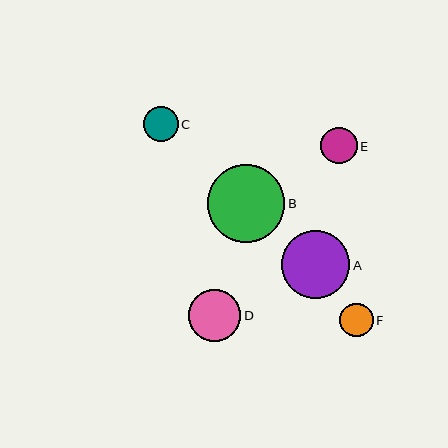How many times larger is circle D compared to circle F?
Circle D is approximately 1.5 times the size of circle F.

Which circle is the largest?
Circle B is the largest with a size of approximately 78 pixels.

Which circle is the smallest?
Circle F is the smallest with a size of approximately 34 pixels.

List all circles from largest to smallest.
From largest to smallest: B, A, D, E, C, F.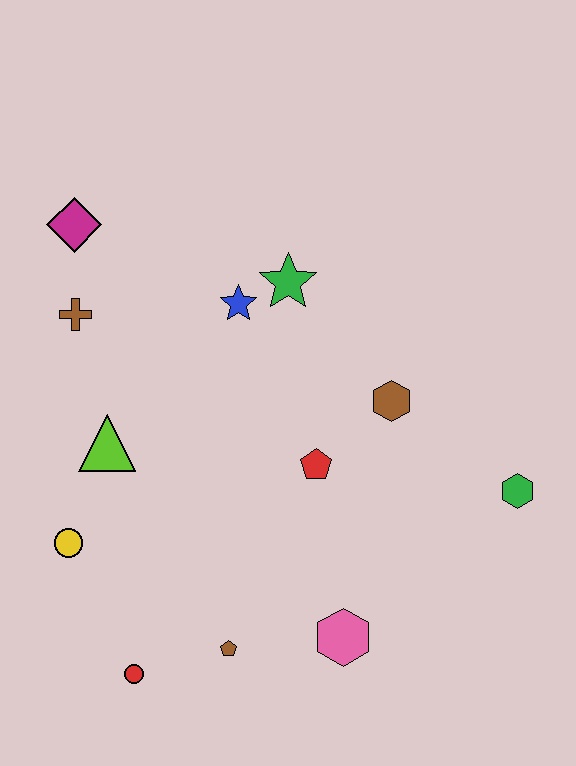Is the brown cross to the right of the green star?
No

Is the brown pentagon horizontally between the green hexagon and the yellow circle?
Yes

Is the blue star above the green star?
No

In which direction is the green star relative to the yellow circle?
The green star is above the yellow circle.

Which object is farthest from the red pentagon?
The magenta diamond is farthest from the red pentagon.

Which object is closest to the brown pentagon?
The red circle is closest to the brown pentagon.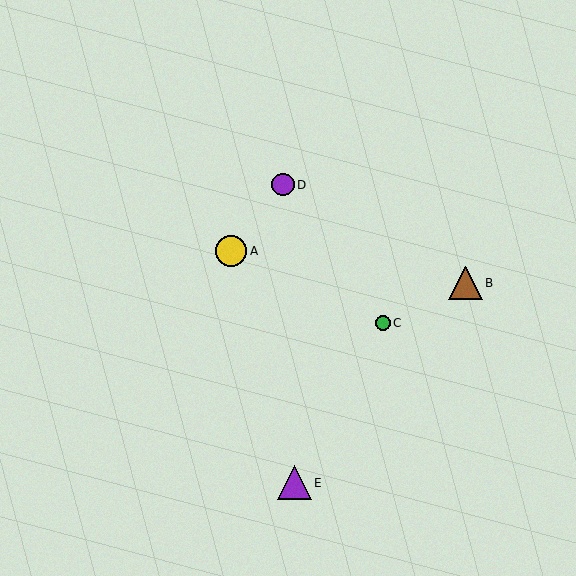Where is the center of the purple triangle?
The center of the purple triangle is at (294, 483).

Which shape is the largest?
The purple triangle (labeled E) is the largest.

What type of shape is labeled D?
Shape D is a purple circle.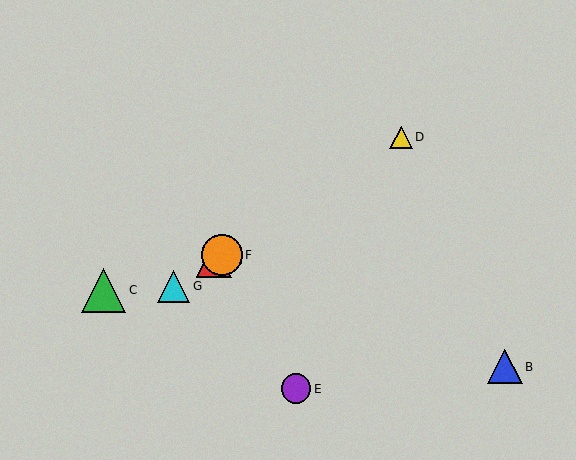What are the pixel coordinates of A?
Object A is at (214, 260).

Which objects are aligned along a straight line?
Objects A, D, F, G are aligned along a straight line.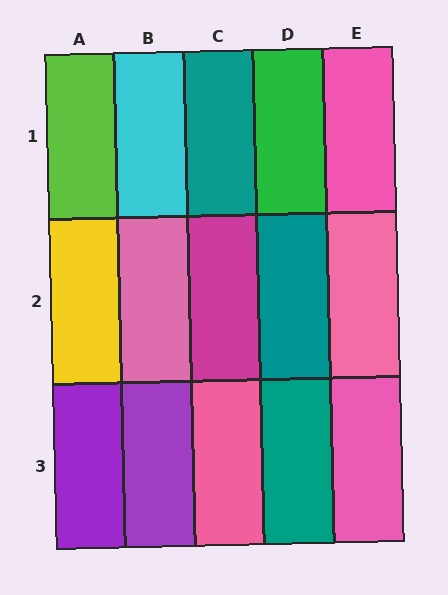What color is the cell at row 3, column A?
Purple.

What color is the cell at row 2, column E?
Pink.